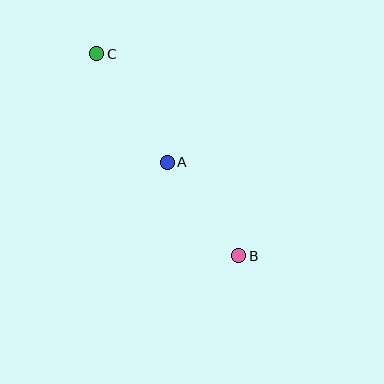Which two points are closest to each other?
Points A and B are closest to each other.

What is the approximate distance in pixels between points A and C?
The distance between A and C is approximately 129 pixels.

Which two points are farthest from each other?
Points B and C are farthest from each other.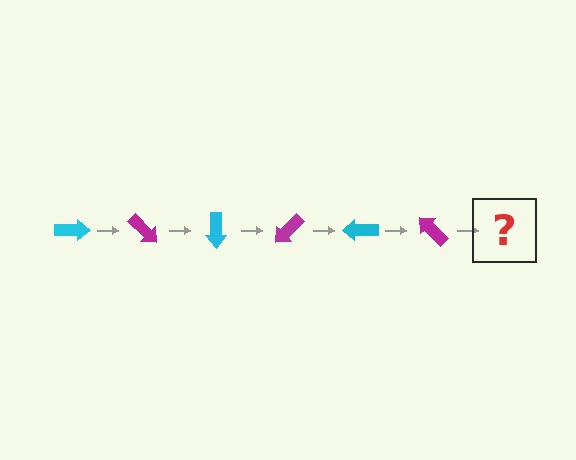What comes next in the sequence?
The next element should be a cyan arrow, rotated 270 degrees from the start.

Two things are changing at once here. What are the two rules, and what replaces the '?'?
The two rules are that it rotates 45 degrees each step and the color cycles through cyan and magenta. The '?' should be a cyan arrow, rotated 270 degrees from the start.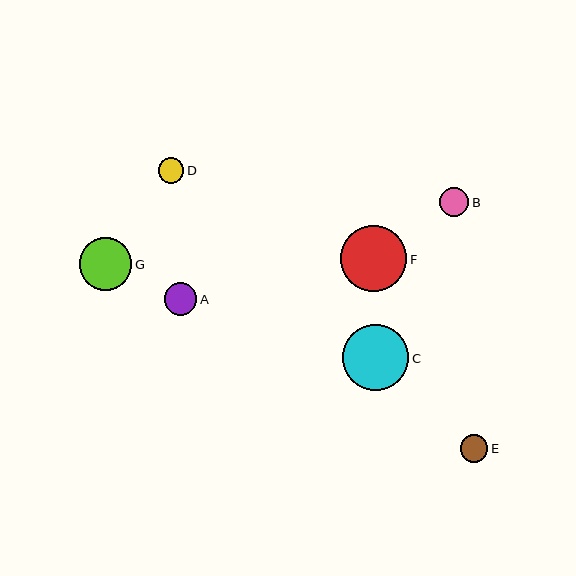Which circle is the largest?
Circle C is the largest with a size of approximately 66 pixels.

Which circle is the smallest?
Circle D is the smallest with a size of approximately 25 pixels.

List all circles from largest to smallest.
From largest to smallest: C, F, G, A, B, E, D.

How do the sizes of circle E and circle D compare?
Circle E and circle D are approximately the same size.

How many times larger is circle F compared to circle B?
Circle F is approximately 2.3 times the size of circle B.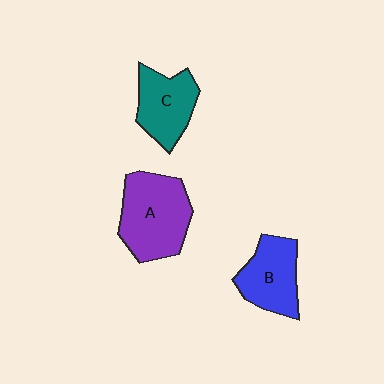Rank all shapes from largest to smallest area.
From largest to smallest: A (purple), B (blue), C (teal).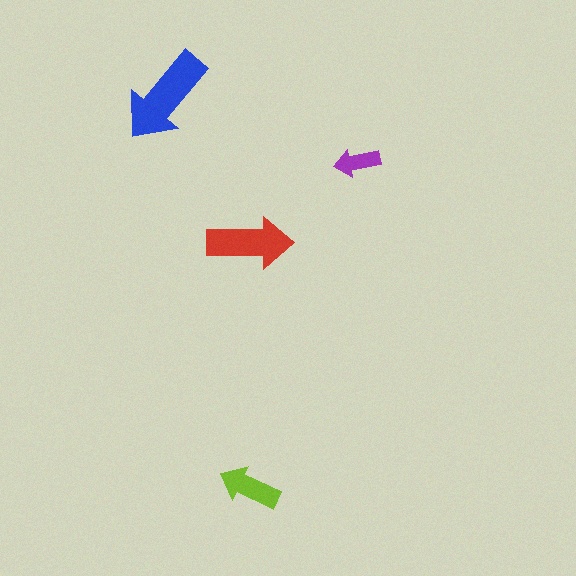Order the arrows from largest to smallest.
the blue one, the red one, the lime one, the purple one.